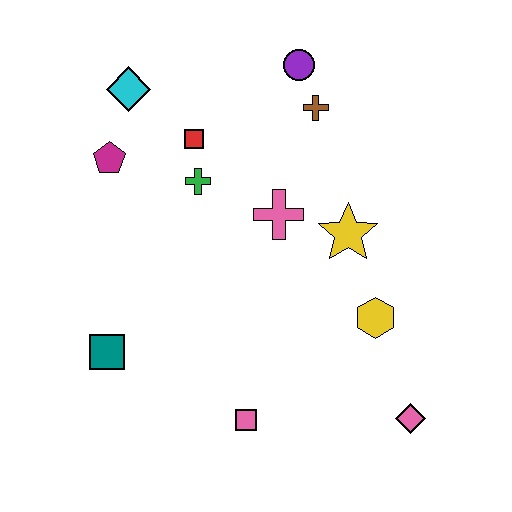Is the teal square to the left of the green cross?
Yes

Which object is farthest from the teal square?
The purple circle is farthest from the teal square.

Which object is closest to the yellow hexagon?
The yellow star is closest to the yellow hexagon.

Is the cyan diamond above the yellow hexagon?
Yes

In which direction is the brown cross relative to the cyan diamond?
The brown cross is to the right of the cyan diamond.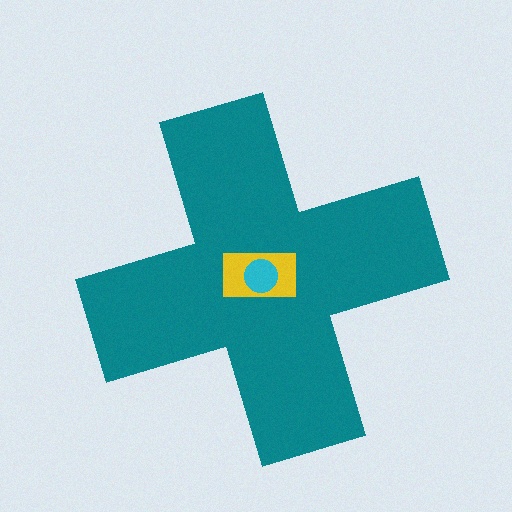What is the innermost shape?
The cyan circle.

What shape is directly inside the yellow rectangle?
The cyan circle.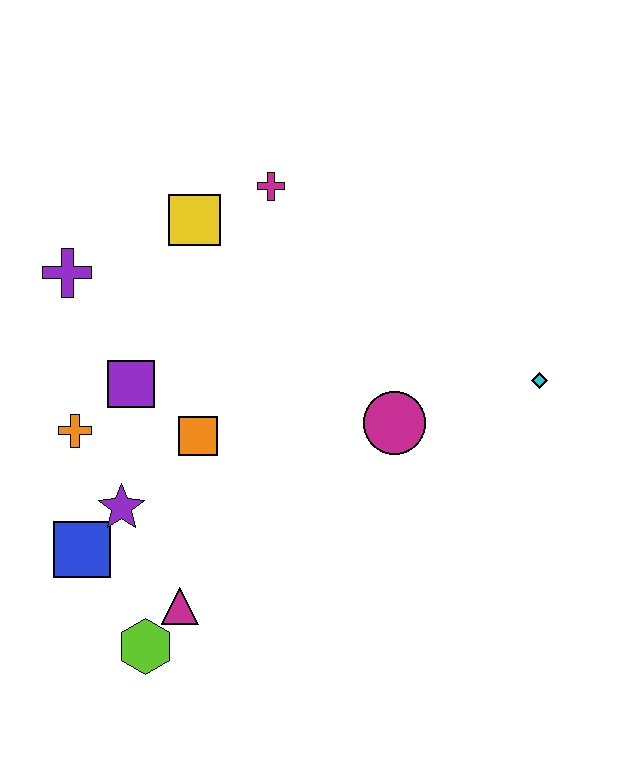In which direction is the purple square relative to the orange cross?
The purple square is to the right of the orange cross.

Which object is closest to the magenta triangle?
The lime hexagon is closest to the magenta triangle.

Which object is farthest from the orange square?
The cyan diamond is farthest from the orange square.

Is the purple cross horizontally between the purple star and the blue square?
No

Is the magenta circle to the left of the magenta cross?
No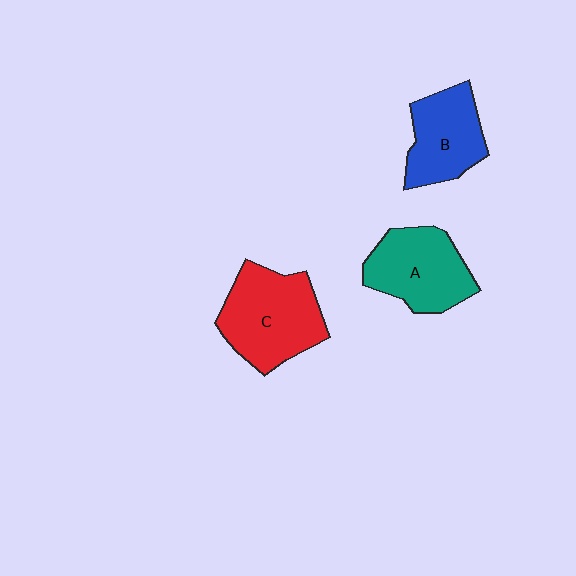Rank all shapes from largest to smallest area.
From largest to smallest: C (red), A (teal), B (blue).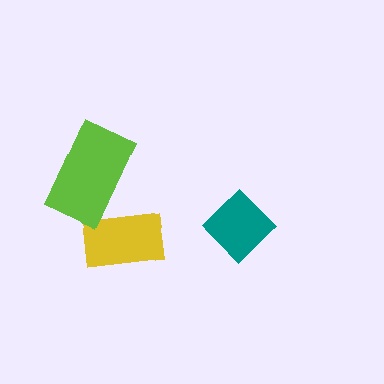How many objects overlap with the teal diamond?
0 objects overlap with the teal diamond.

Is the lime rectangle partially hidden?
No, no other shape covers it.